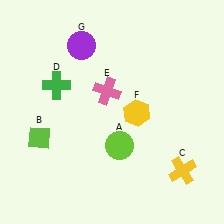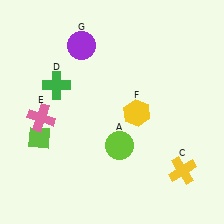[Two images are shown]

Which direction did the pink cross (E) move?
The pink cross (E) moved left.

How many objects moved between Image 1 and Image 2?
1 object moved between the two images.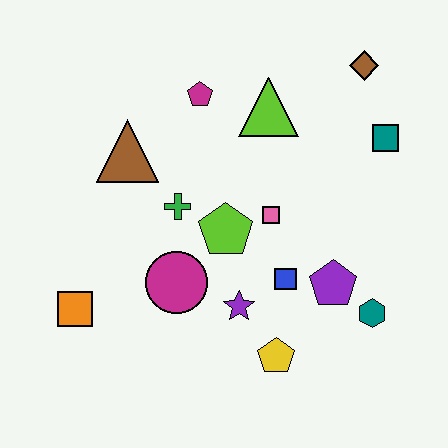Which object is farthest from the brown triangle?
The teal hexagon is farthest from the brown triangle.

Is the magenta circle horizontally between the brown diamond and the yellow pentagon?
No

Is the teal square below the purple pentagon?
No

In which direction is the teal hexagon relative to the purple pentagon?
The teal hexagon is to the right of the purple pentagon.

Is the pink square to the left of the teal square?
Yes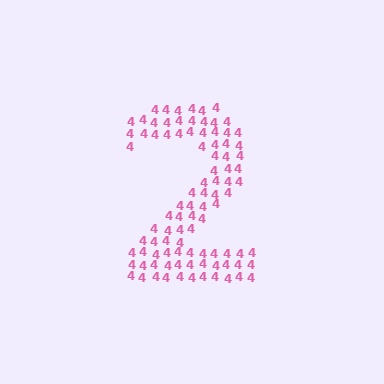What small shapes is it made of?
It is made of small digit 4's.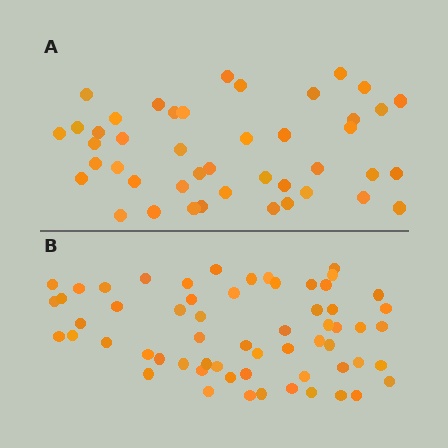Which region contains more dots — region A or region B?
Region B (the bottom region) has more dots.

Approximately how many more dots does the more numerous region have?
Region B has approximately 15 more dots than region A.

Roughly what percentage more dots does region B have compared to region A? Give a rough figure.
About 35% more.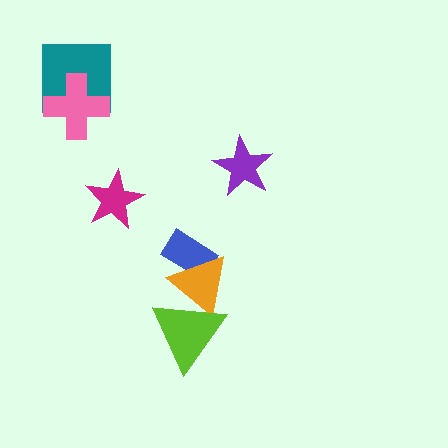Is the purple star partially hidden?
No, no other shape covers it.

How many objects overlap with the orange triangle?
2 objects overlap with the orange triangle.